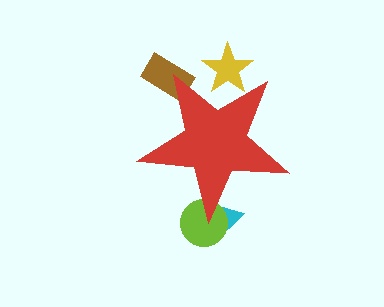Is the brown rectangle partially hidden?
Yes, the brown rectangle is partially hidden behind the red star.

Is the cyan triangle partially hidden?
Yes, the cyan triangle is partially hidden behind the red star.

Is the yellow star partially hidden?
Yes, the yellow star is partially hidden behind the red star.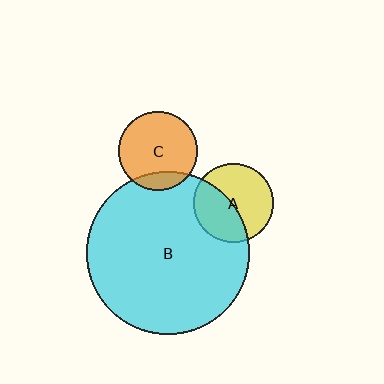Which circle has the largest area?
Circle B (cyan).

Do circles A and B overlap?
Yes.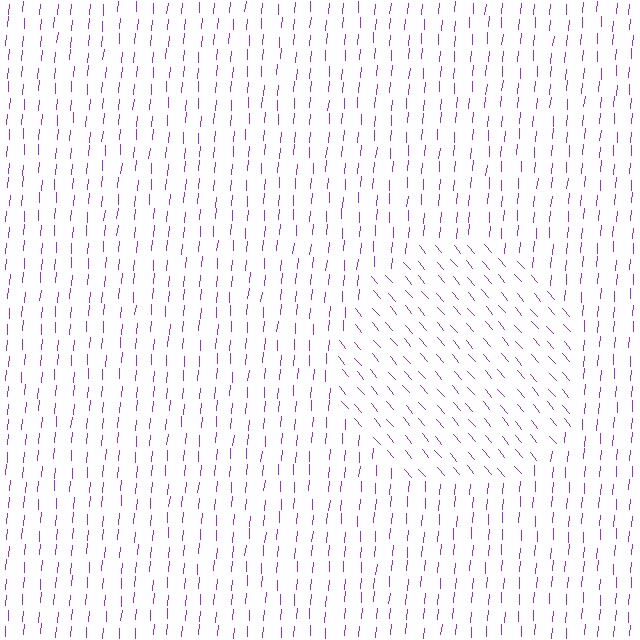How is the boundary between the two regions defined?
The boundary is defined purely by a change in line orientation (approximately 45 degrees difference). All lines are the same color and thickness.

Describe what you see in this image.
The image is filled with small purple line segments. A circle region in the image has lines oriented differently from the surrounding lines, creating a visible texture boundary.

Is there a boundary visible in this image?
Yes, there is a texture boundary formed by a change in line orientation.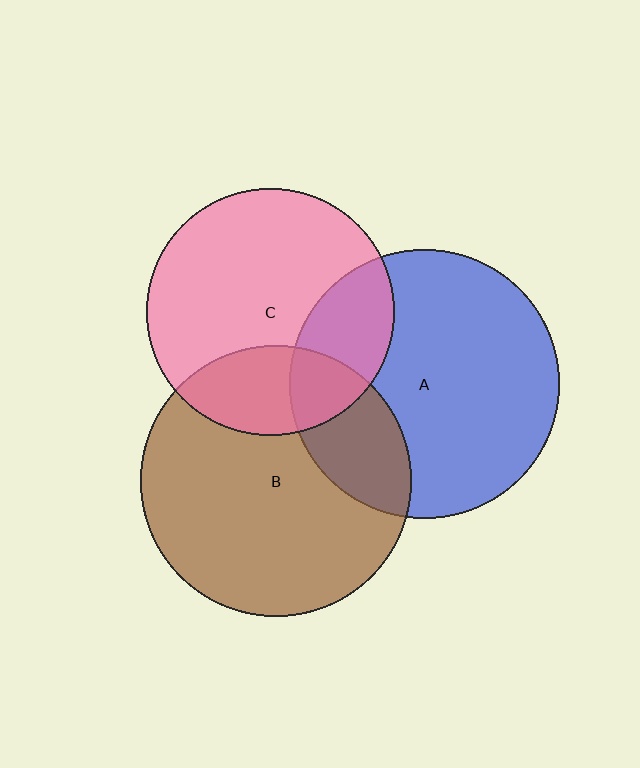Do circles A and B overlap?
Yes.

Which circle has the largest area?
Circle B (brown).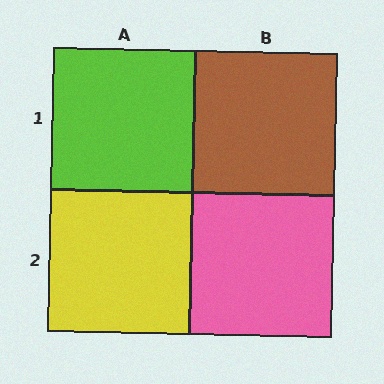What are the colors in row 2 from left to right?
Yellow, pink.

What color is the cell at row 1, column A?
Lime.